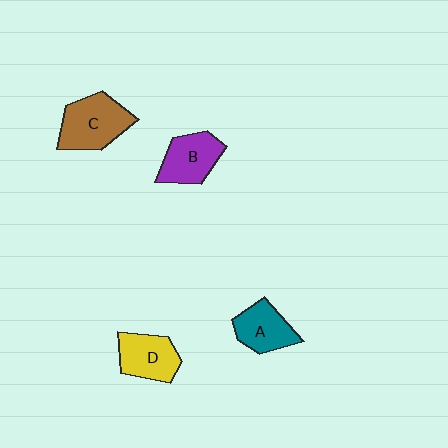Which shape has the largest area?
Shape C (brown).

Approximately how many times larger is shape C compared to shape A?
Approximately 1.4 times.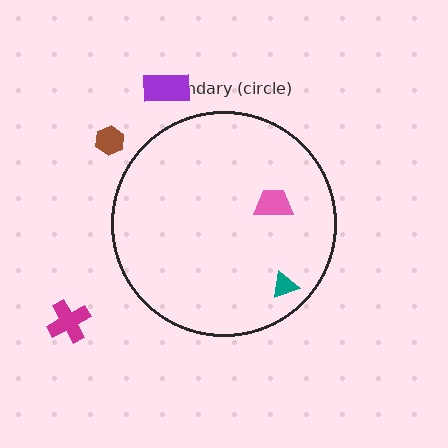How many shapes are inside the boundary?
2 inside, 3 outside.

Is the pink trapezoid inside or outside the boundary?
Inside.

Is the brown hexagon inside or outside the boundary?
Outside.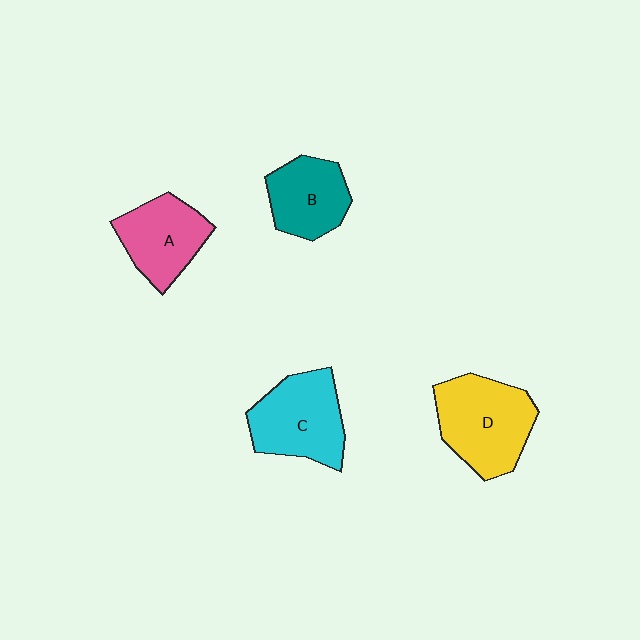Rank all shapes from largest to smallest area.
From largest to smallest: D (yellow), C (cyan), A (pink), B (teal).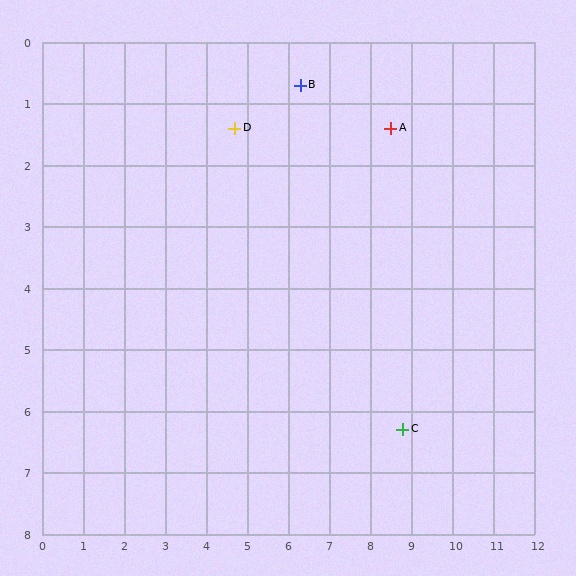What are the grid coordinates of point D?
Point D is at approximately (4.7, 1.4).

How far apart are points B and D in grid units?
Points B and D are about 1.7 grid units apart.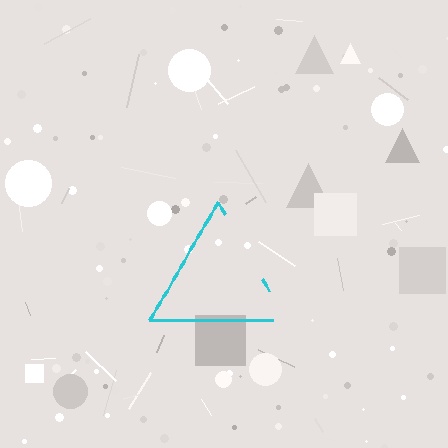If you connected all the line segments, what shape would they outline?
They would outline a triangle.